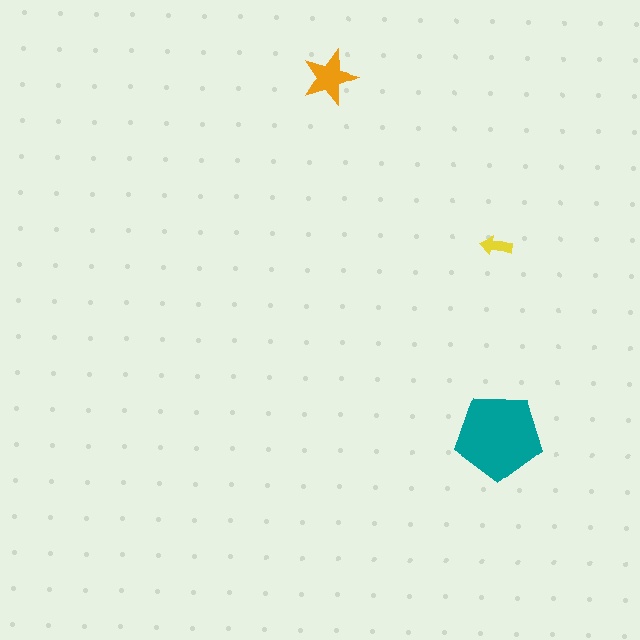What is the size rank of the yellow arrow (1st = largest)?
3rd.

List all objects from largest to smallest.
The teal pentagon, the orange star, the yellow arrow.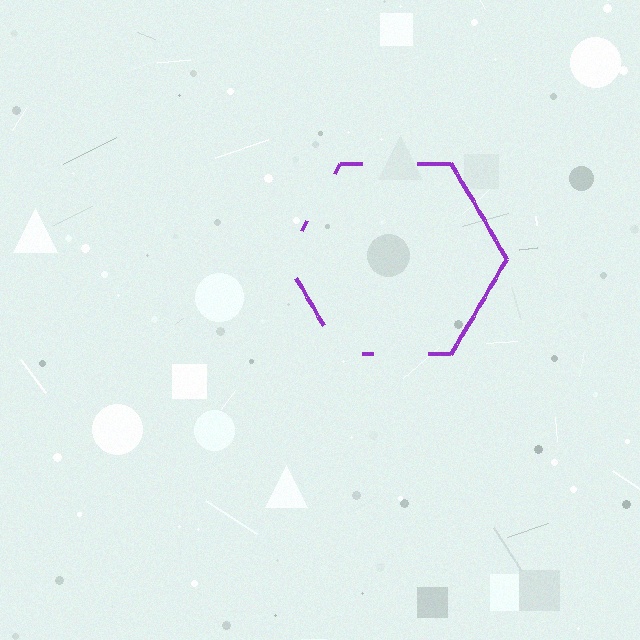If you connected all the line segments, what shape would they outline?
They would outline a hexagon.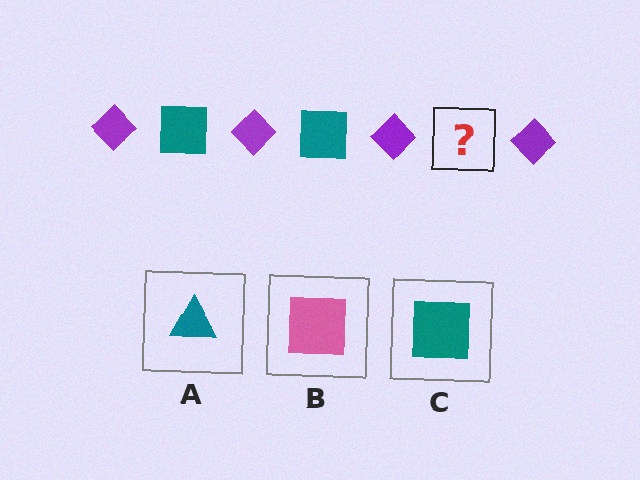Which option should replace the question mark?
Option C.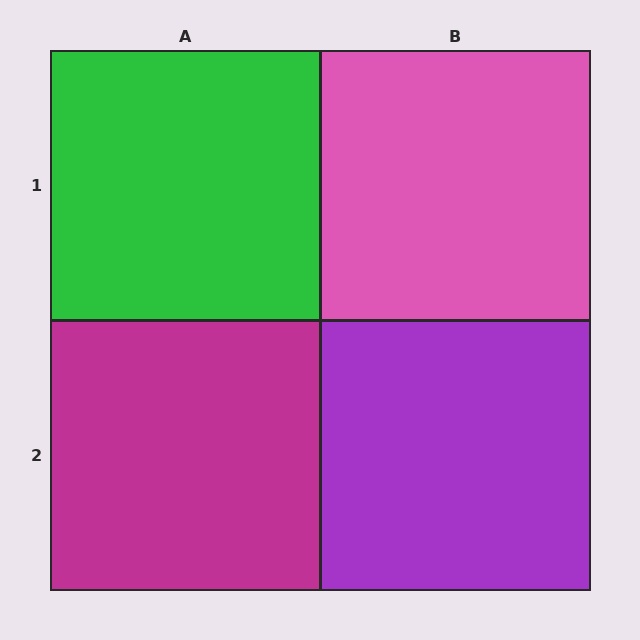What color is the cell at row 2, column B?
Purple.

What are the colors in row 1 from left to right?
Green, pink.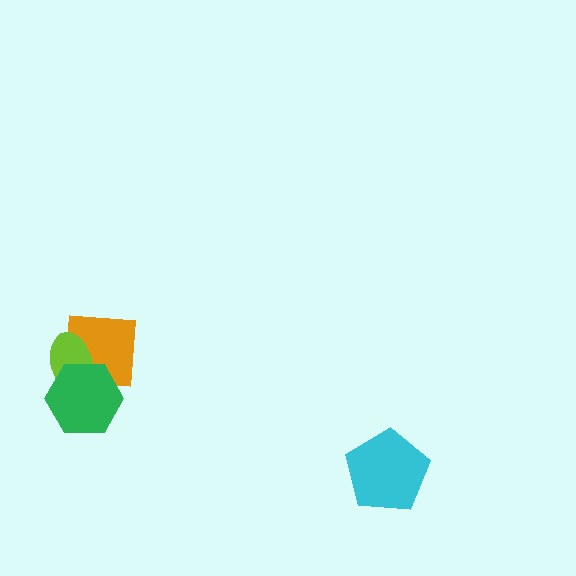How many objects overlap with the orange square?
2 objects overlap with the orange square.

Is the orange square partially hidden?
Yes, it is partially covered by another shape.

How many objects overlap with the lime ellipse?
2 objects overlap with the lime ellipse.